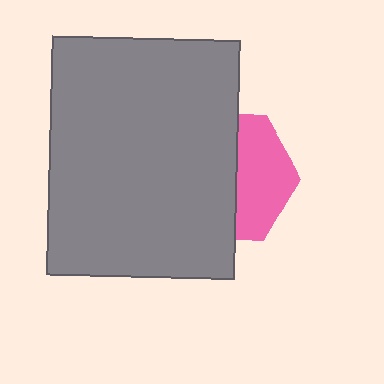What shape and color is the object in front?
The object in front is a gray rectangle.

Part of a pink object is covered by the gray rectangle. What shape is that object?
It is a hexagon.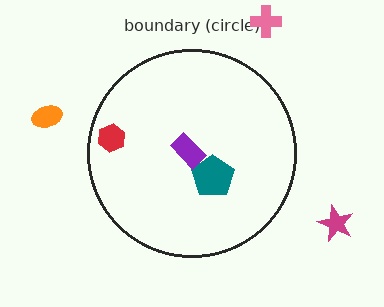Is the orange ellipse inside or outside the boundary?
Outside.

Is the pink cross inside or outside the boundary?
Outside.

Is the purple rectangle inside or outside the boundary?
Inside.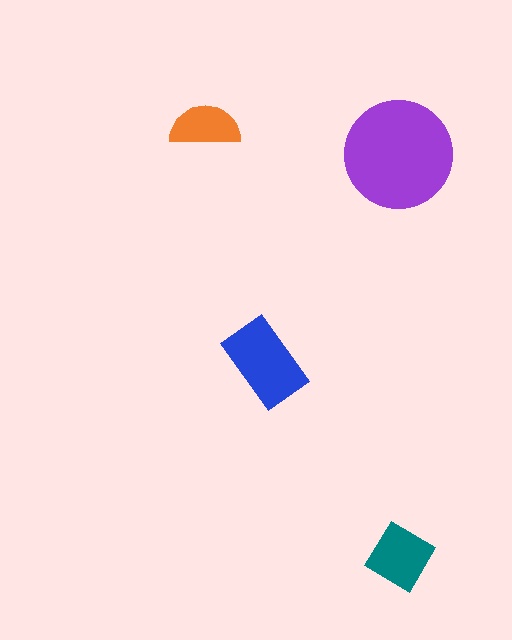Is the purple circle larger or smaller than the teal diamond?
Larger.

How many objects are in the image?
There are 4 objects in the image.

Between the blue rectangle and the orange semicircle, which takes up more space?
The blue rectangle.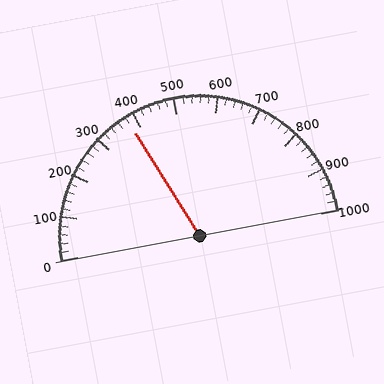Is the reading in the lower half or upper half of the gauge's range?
The reading is in the lower half of the range (0 to 1000).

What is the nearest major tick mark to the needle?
The nearest major tick mark is 400.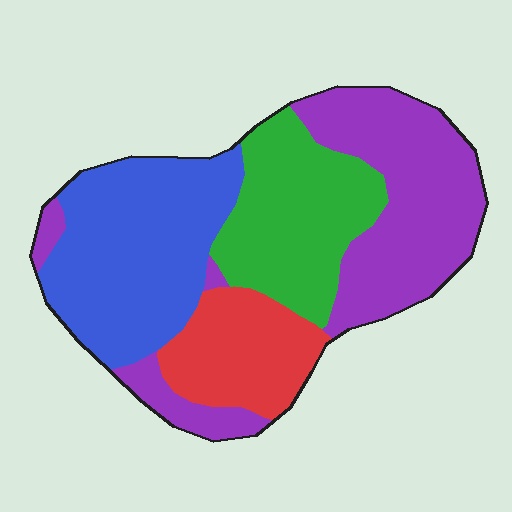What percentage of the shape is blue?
Blue covers about 30% of the shape.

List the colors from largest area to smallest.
From largest to smallest: purple, blue, green, red.